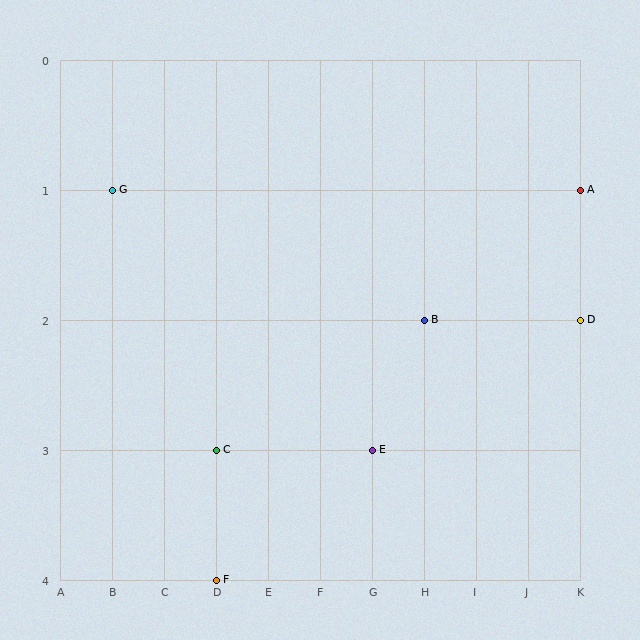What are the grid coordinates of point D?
Point D is at grid coordinates (K, 2).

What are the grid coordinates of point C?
Point C is at grid coordinates (D, 3).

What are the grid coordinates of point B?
Point B is at grid coordinates (H, 2).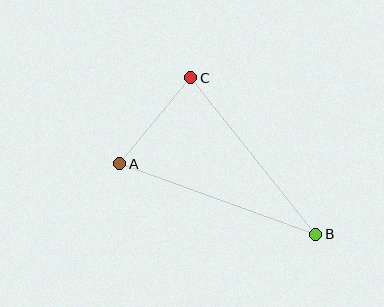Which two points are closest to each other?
Points A and C are closest to each other.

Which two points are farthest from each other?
Points A and B are farthest from each other.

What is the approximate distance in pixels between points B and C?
The distance between B and C is approximately 200 pixels.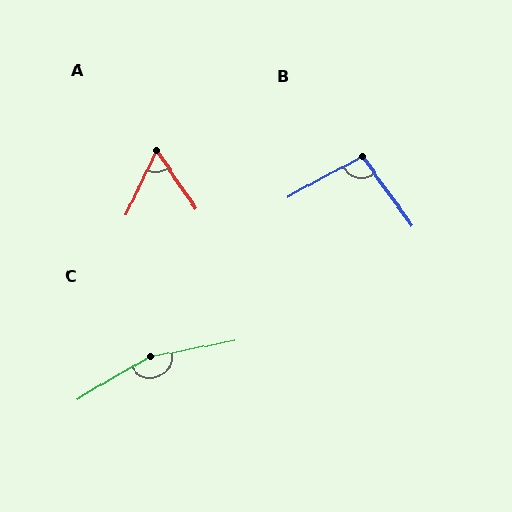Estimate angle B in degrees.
Approximately 97 degrees.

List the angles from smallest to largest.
A (59°), B (97°), C (160°).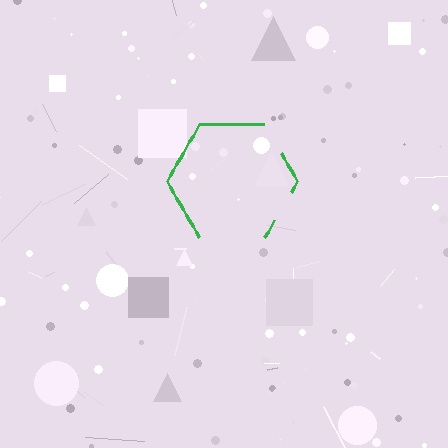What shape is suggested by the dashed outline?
The dashed outline suggests a hexagon.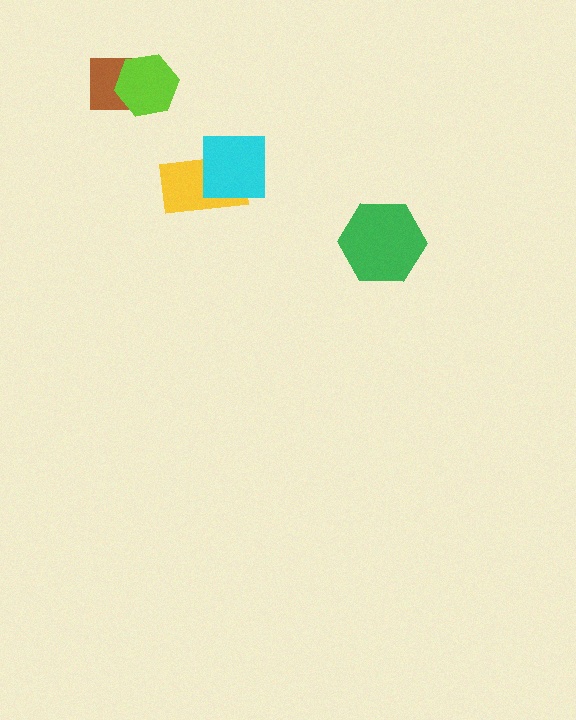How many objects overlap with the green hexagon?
0 objects overlap with the green hexagon.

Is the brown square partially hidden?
Yes, it is partially covered by another shape.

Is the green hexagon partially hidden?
No, no other shape covers it.